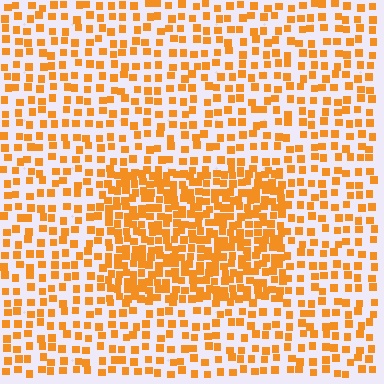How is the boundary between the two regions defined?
The boundary is defined by a change in element density (approximately 2.1x ratio). All elements are the same color, size, and shape.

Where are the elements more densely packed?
The elements are more densely packed inside the rectangle boundary.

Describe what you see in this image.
The image contains small orange elements arranged at two different densities. A rectangle-shaped region is visible where the elements are more densely packed than the surrounding area.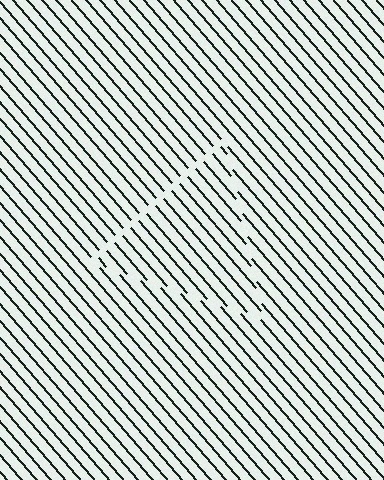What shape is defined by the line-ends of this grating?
An illusory triangle. The interior of the shape contains the same grating, shifted by half a period — the contour is defined by the phase discontinuity where line-ends from the inner and outer gratings abut.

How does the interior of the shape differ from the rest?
The interior of the shape contains the same grating, shifted by half a period — the contour is defined by the phase discontinuity where line-ends from the inner and outer gratings abut.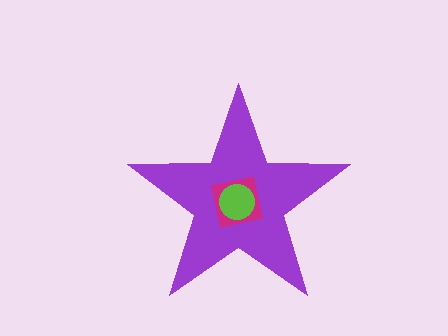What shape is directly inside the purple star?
The magenta square.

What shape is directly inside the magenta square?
The lime circle.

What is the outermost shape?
The purple star.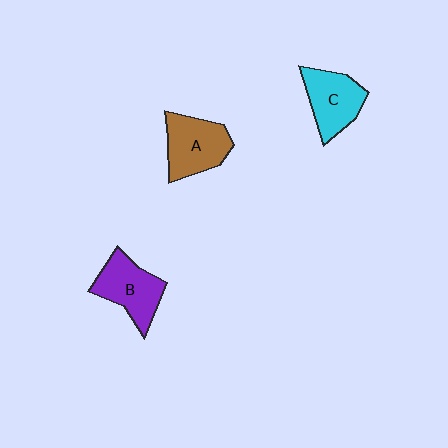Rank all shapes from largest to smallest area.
From largest to smallest: B (purple), A (brown), C (cyan).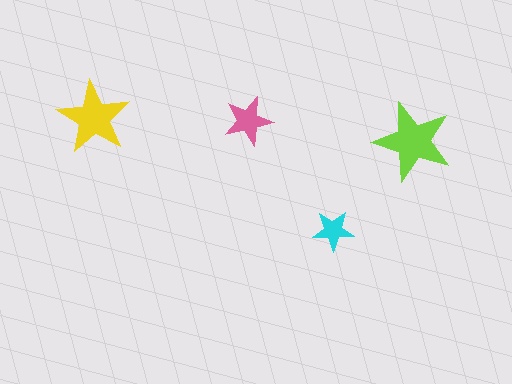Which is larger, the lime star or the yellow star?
The lime one.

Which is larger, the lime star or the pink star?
The lime one.